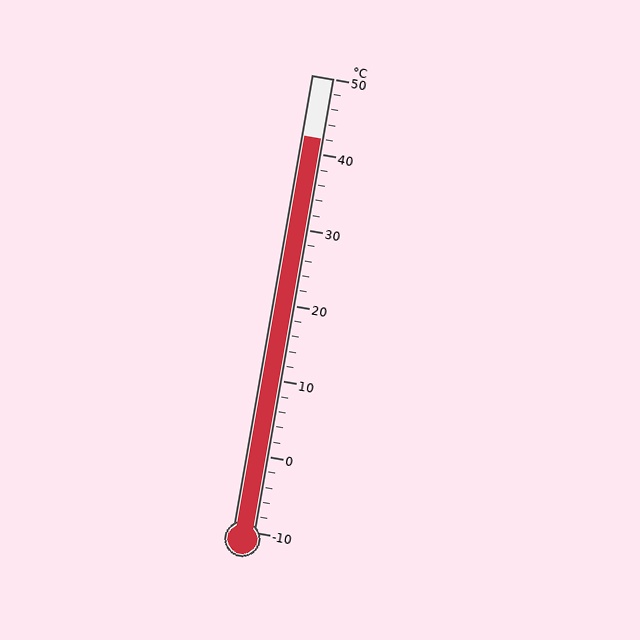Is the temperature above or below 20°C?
The temperature is above 20°C.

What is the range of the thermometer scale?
The thermometer scale ranges from -10°C to 50°C.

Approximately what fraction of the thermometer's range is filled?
The thermometer is filled to approximately 85% of its range.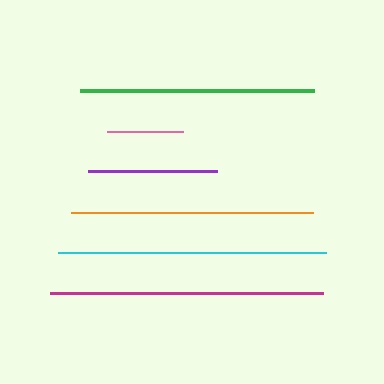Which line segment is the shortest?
The pink line is the shortest at approximately 76 pixels.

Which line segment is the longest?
The magenta line is the longest at approximately 273 pixels.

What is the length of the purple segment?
The purple segment is approximately 128 pixels long.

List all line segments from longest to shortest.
From longest to shortest: magenta, cyan, orange, green, purple, pink.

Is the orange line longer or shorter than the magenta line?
The magenta line is longer than the orange line.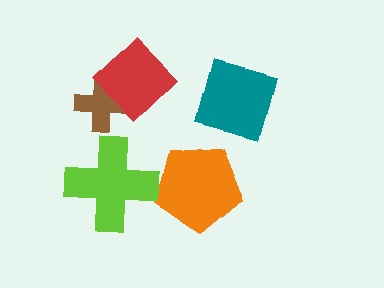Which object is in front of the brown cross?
The red diamond is in front of the brown cross.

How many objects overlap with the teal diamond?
0 objects overlap with the teal diamond.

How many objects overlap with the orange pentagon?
0 objects overlap with the orange pentagon.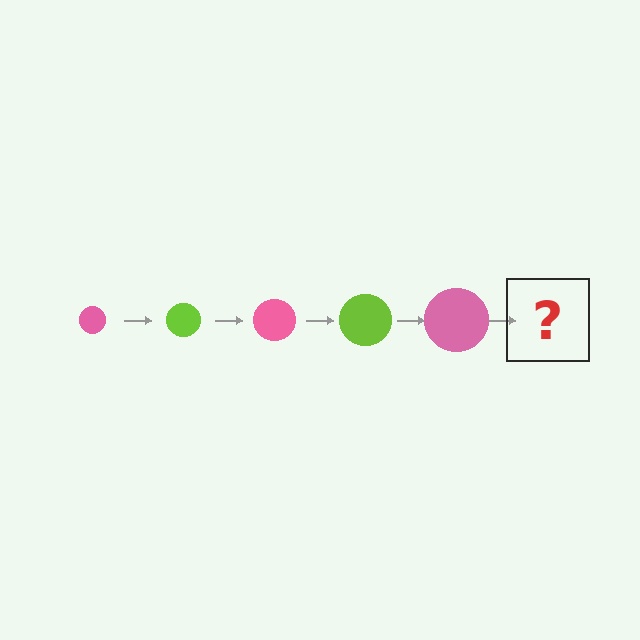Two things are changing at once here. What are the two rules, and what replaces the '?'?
The two rules are that the circle grows larger each step and the color cycles through pink and lime. The '?' should be a lime circle, larger than the previous one.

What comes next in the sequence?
The next element should be a lime circle, larger than the previous one.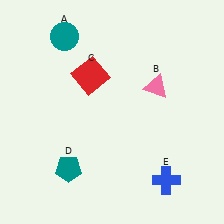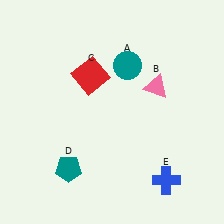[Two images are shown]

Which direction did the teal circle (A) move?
The teal circle (A) moved right.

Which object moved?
The teal circle (A) moved right.